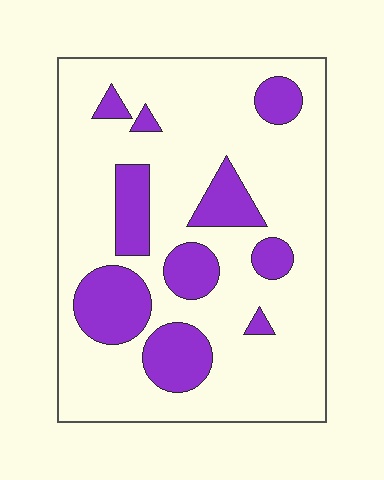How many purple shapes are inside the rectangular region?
10.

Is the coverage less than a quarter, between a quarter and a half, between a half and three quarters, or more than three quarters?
Less than a quarter.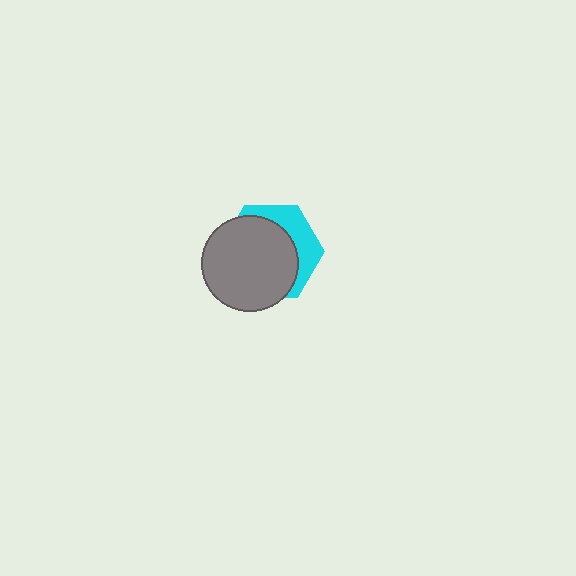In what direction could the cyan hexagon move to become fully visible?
The cyan hexagon could move toward the upper-right. That would shift it out from behind the gray circle entirely.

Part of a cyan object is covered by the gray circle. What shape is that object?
It is a hexagon.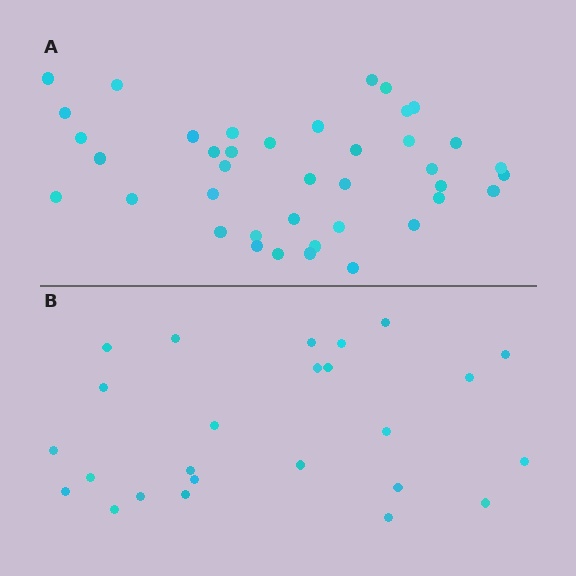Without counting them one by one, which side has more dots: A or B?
Region A (the top region) has more dots.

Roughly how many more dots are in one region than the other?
Region A has approximately 15 more dots than region B.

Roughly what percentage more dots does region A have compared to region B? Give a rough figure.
About 60% more.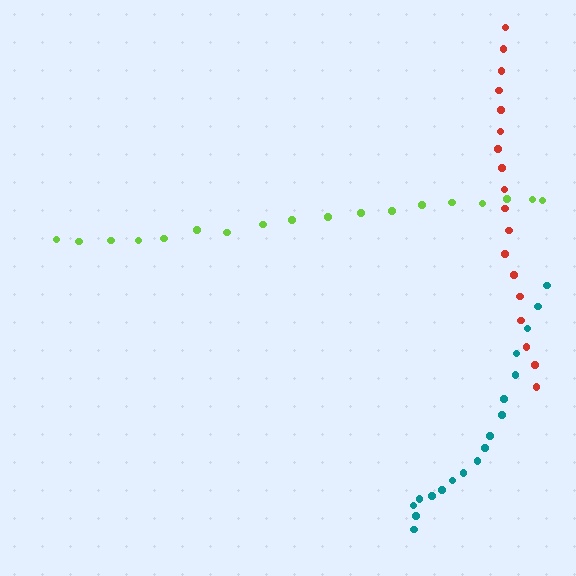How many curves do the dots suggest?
There are 3 distinct paths.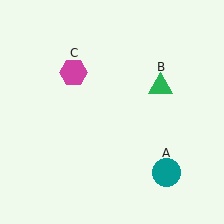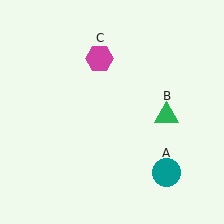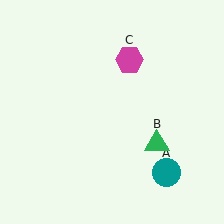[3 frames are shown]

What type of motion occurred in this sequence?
The green triangle (object B), magenta hexagon (object C) rotated clockwise around the center of the scene.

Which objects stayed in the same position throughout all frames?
Teal circle (object A) remained stationary.